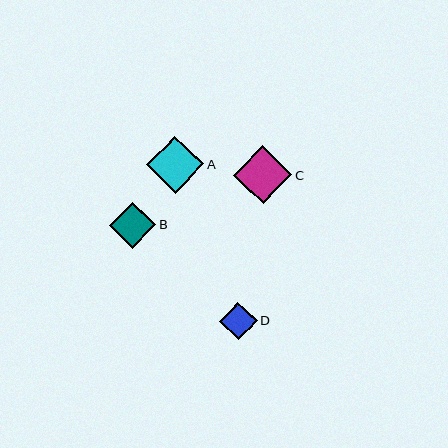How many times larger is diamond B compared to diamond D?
Diamond B is approximately 1.2 times the size of diamond D.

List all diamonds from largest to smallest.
From largest to smallest: C, A, B, D.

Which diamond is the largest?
Diamond C is the largest with a size of approximately 58 pixels.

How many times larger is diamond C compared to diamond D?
Diamond C is approximately 1.6 times the size of diamond D.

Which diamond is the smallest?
Diamond D is the smallest with a size of approximately 37 pixels.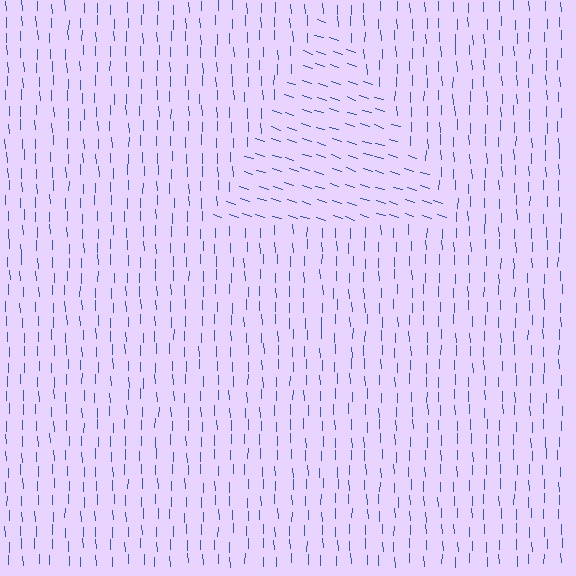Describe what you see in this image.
The image is filled with small blue line segments. A triangle region in the image has lines oriented differently from the surrounding lines, creating a visible texture boundary.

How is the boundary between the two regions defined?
The boundary is defined purely by a change in line orientation (approximately 71 degrees difference). All lines are the same color and thickness.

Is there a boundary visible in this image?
Yes, there is a texture boundary formed by a change in line orientation.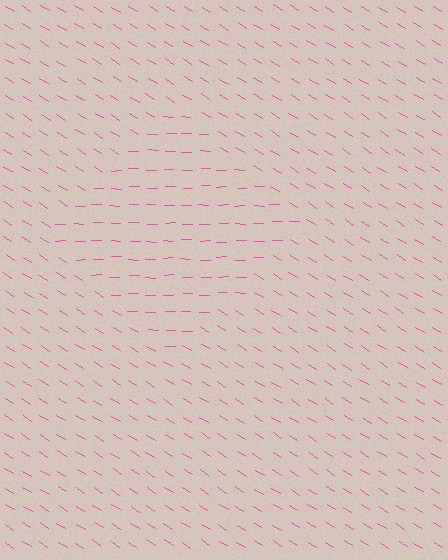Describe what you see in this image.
The image is filled with small pink line segments. A diamond region in the image has lines oriented differently from the surrounding lines, creating a visible texture boundary.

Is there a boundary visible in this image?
Yes, there is a texture boundary formed by a change in line orientation.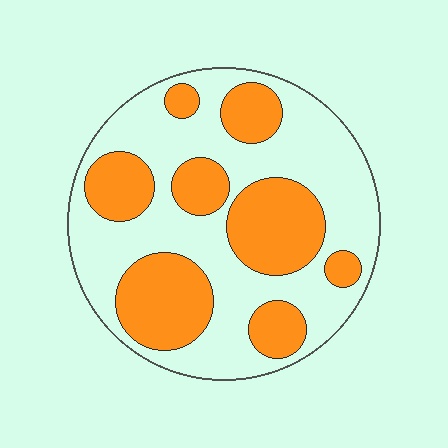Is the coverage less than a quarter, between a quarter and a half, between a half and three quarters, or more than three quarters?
Between a quarter and a half.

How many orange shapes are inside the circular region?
8.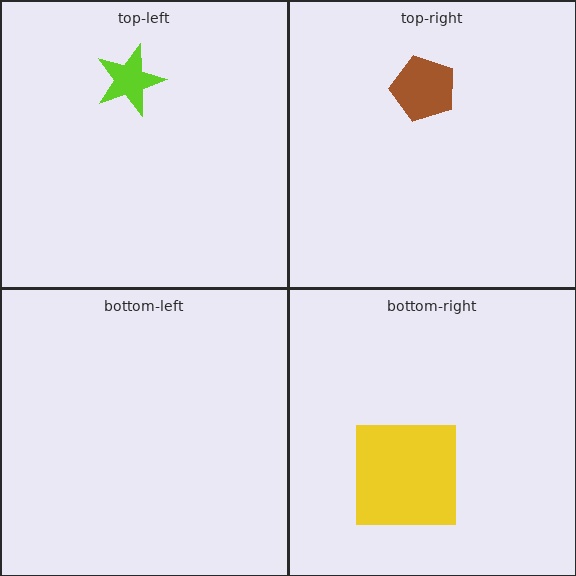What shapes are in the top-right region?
The brown pentagon.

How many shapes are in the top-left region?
1.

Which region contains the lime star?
The top-left region.